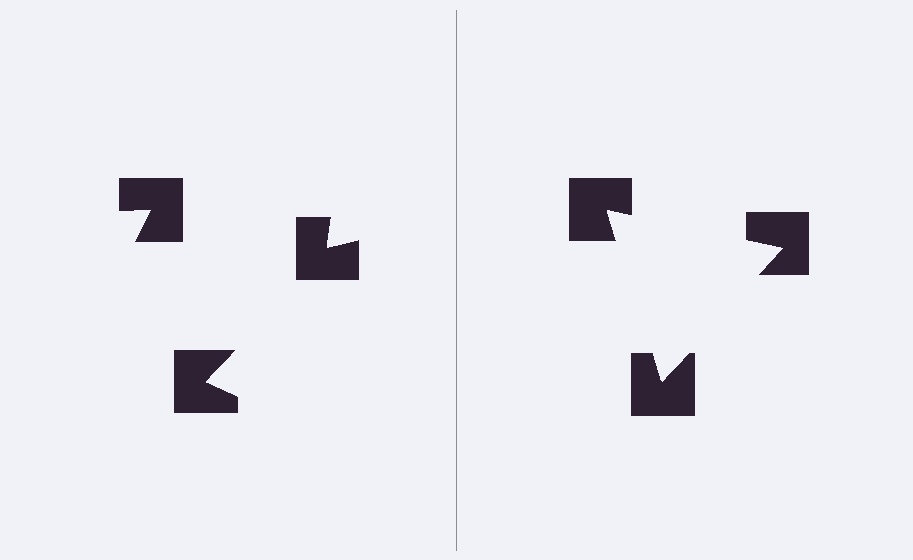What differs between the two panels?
The notched squares are positioned identically on both sides; only the wedge orientations differ. On the right they align to a triangle; on the left they are misaligned.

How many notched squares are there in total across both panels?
6 — 3 on each side.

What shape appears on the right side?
An illusory triangle.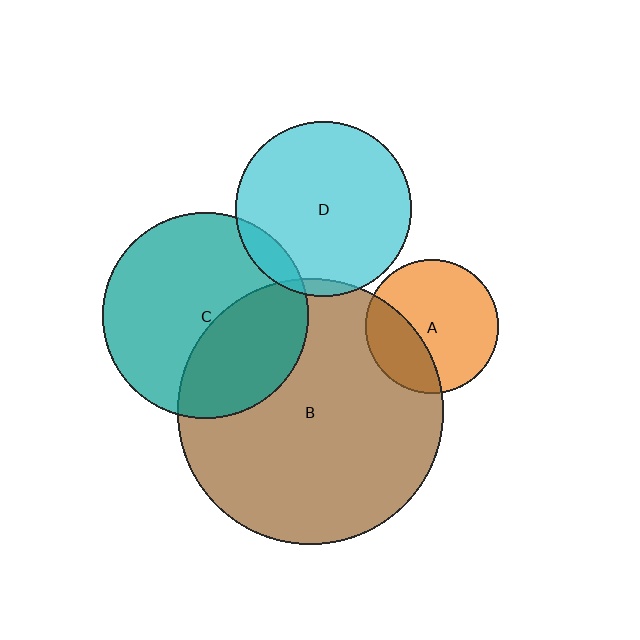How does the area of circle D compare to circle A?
Approximately 1.7 times.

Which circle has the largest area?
Circle B (brown).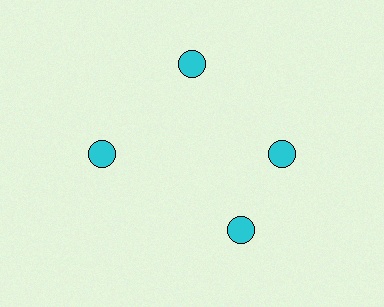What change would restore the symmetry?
The symmetry would be restored by rotating it back into even spacing with its neighbors so that all 4 circles sit at equal angles and equal distance from the center.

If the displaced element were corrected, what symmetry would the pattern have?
It would have 4-fold rotational symmetry — the pattern would map onto itself every 90 degrees.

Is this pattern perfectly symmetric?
No. The 4 cyan circles are arranged in a ring, but one element near the 6 o'clock position is rotated out of alignment along the ring, breaking the 4-fold rotational symmetry.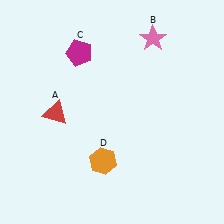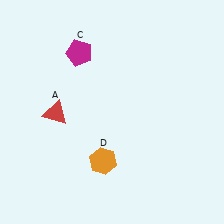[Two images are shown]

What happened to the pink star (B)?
The pink star (B) was removed in Image 2. It was in the top-right area of Image 1.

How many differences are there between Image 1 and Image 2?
There is 1 difference between the two images.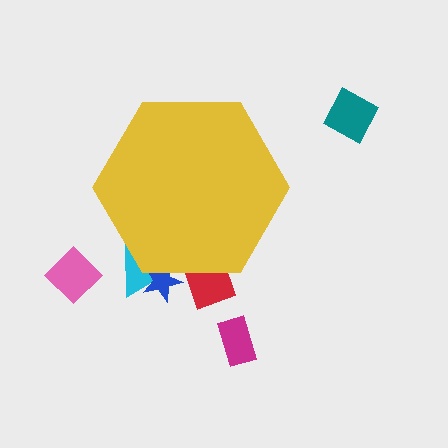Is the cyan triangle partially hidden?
Yes, the cyan triangle is partially hidden behind the yellow hexagon.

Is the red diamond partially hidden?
Yes, the red diamond is partially hidden behind the yellow hexagon.